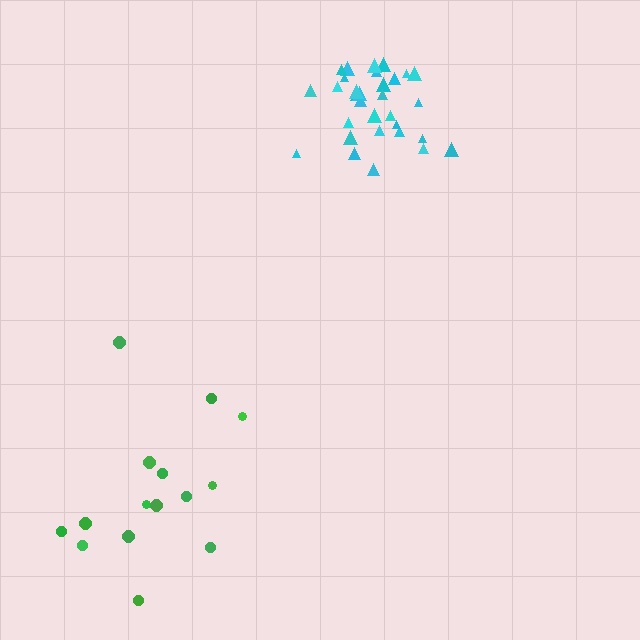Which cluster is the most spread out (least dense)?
Green.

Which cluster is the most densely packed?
Cyan.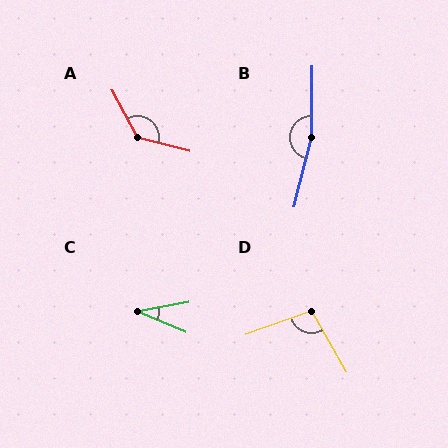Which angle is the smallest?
C, at approximately 33 degrees.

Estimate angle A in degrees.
Approximately 133 degrees.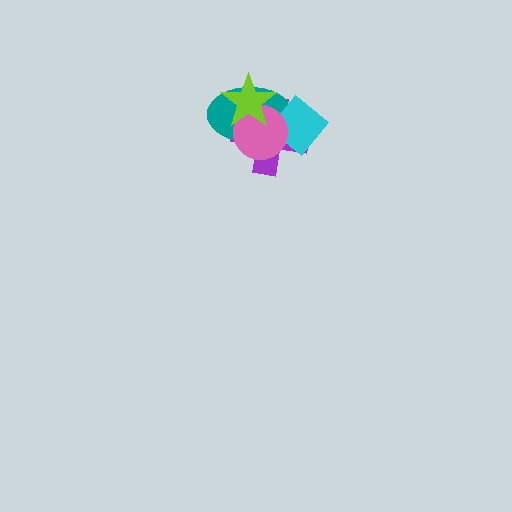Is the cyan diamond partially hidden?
Yes, it is partially covered by another shape.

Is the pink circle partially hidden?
Yes, it is partially covered by another shape.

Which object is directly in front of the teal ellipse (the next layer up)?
The cyan diamond is directly in front of the teal ellipse.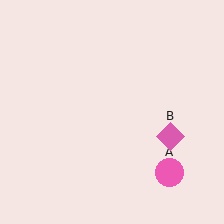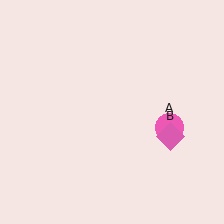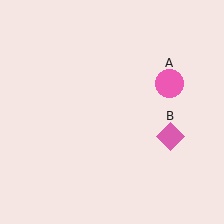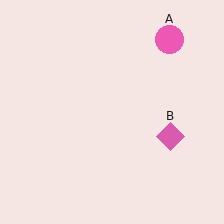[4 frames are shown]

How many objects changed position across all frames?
1 object changed position: pink circle (object A).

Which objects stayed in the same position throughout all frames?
Pink diamond (object B) remained stationary.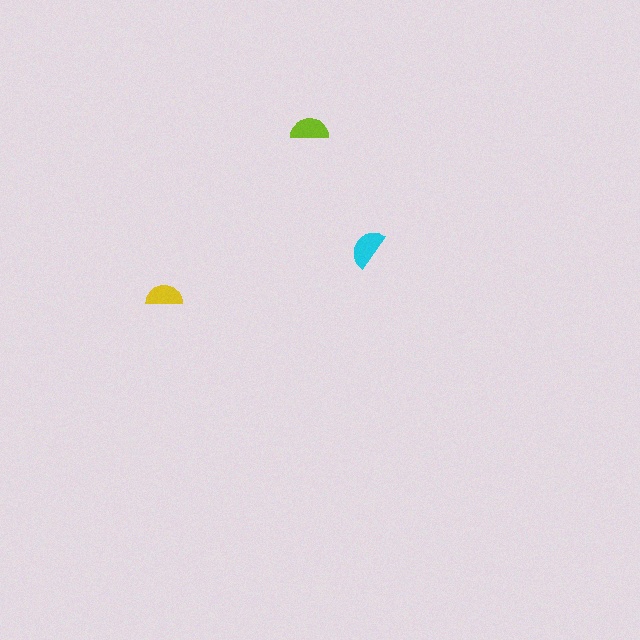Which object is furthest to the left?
The yellow semicircle is leftmost.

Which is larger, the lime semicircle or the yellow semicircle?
The lime one.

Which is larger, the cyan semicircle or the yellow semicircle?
The cyan one.